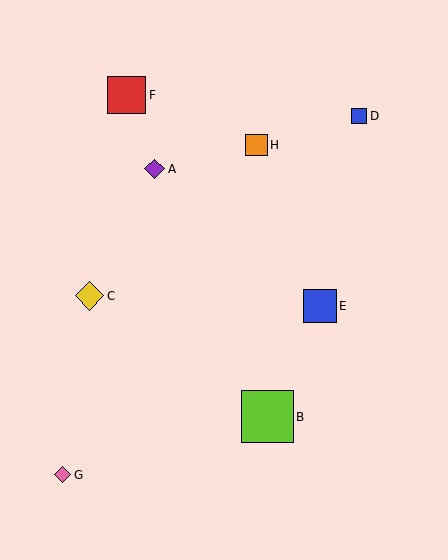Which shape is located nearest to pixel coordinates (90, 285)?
The yellow diamond (labeled C) at (90, 296) is nearest to that location.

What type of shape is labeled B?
Shape B is a lime square.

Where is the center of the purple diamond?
The center of the purple diamond is at (155, 169).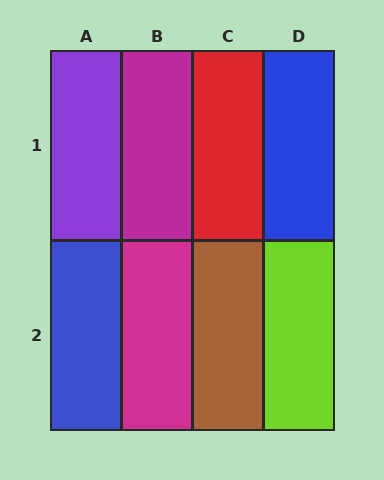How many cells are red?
1 cell is red.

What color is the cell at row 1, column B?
Magenta.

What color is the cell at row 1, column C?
Red.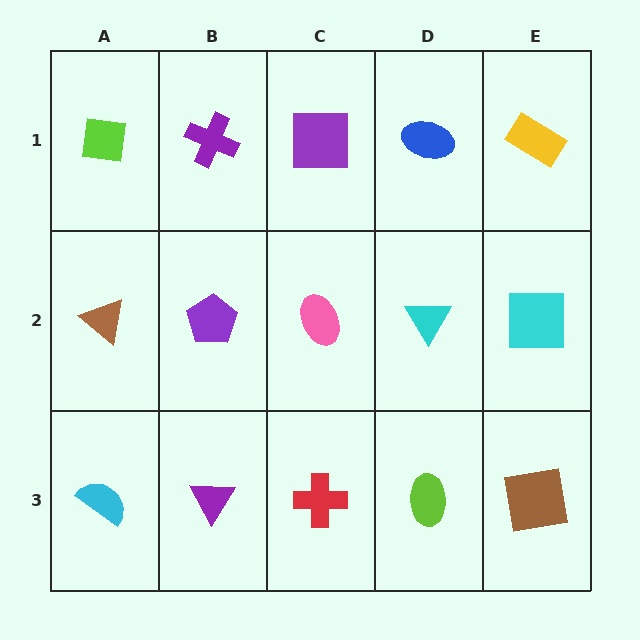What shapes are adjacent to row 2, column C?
A purple square (row 1, column C), a red cross (row 3, column C), a purple pentagon (row 2, column B), a cyan triangle (row 2, column D).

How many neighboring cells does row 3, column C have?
3.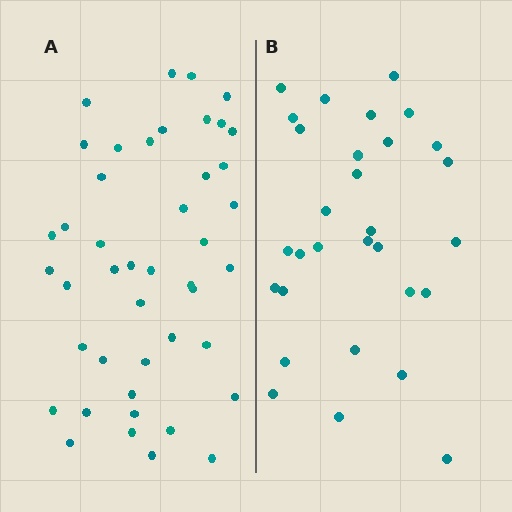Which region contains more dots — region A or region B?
Region A (the left region) has more dots.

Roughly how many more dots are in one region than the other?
Region A has approximately 15 more dots than region B.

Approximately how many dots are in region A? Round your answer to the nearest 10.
About 40 dots. (The exact count is 44, which rounds to 40.)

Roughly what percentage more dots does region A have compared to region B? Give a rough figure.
About 45% more.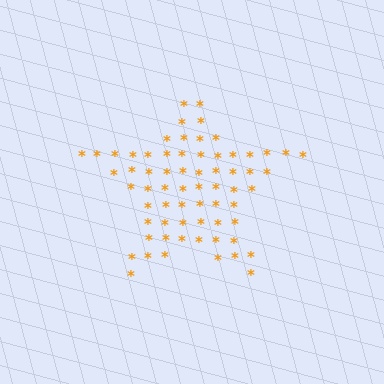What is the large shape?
The large shape is a star.